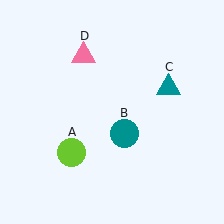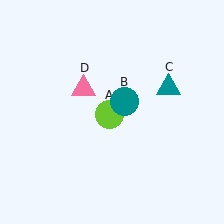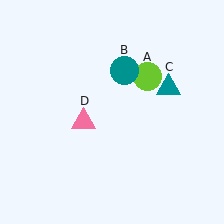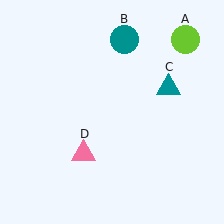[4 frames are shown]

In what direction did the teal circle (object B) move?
The teal circle (object B) moved up.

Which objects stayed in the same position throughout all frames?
Teal triangle (object C) remained stationary.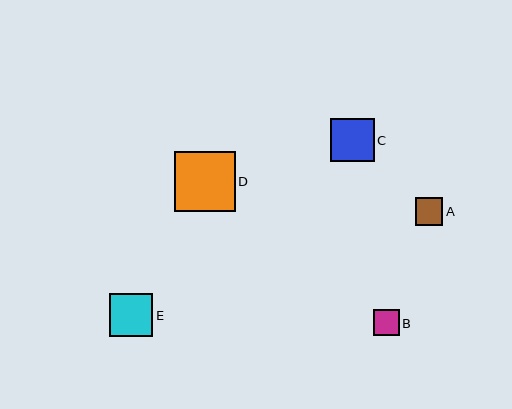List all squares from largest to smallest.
From largest to smallest: D, E, C, A, B.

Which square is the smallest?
Square B is the smallest with a size of approximately 26 pixels.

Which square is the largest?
Square D is the largest with a size of approximately 60 pixels.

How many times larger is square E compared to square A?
Square E is approximately 1.6 times the size of square A.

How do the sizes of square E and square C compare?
Square E and square C are approximately the same size.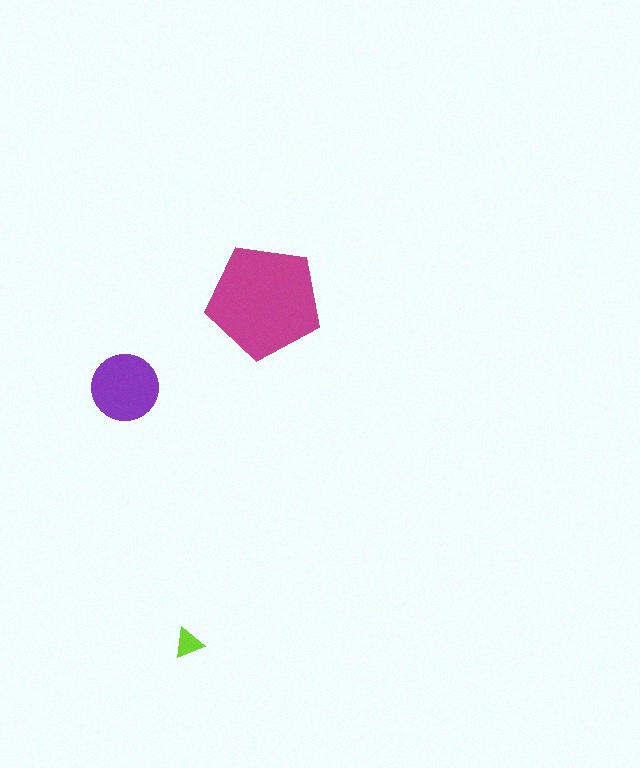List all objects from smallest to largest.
The lime triangle, the purple circle, the magenta pentagon.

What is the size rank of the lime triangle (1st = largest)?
3rd.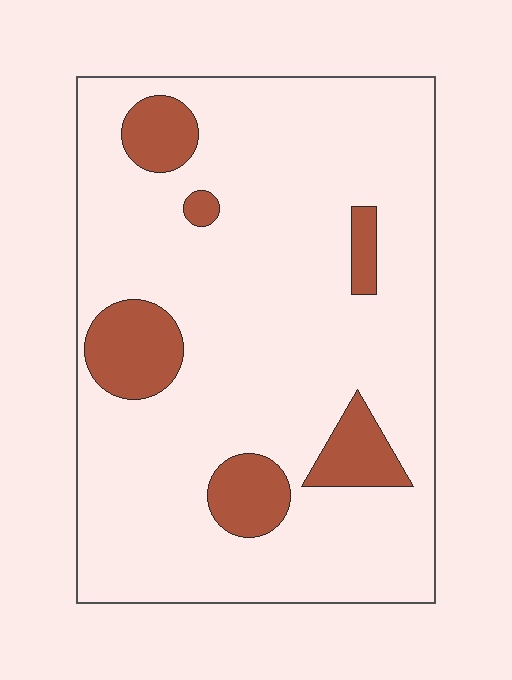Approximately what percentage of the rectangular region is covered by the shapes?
Approximately 15%.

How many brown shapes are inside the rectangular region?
6.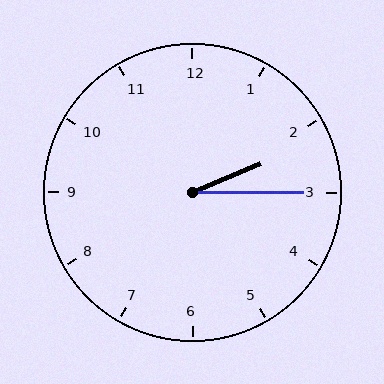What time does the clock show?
2:15.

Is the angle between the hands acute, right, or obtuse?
It is acute.